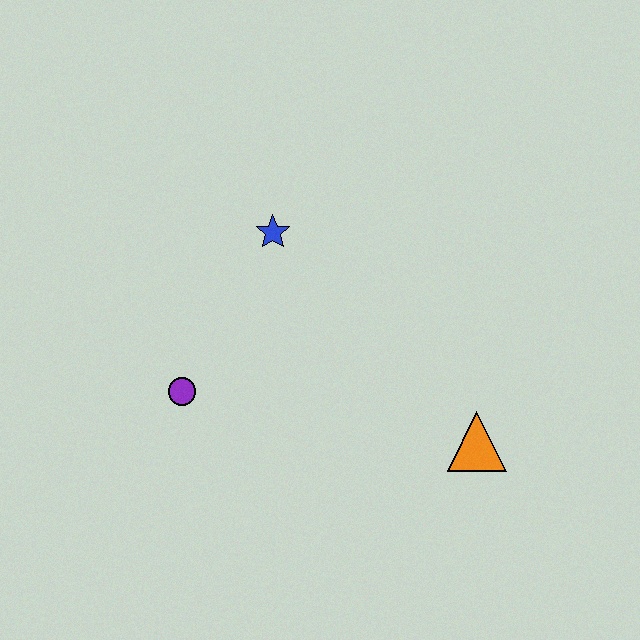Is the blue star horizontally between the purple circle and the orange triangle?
Yes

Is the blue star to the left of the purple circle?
No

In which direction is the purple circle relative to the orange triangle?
The purple circle is to the left of the orange triangle.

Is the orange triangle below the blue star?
Yes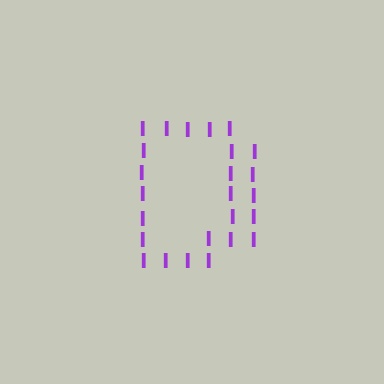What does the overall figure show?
The overall figure shows the letter D.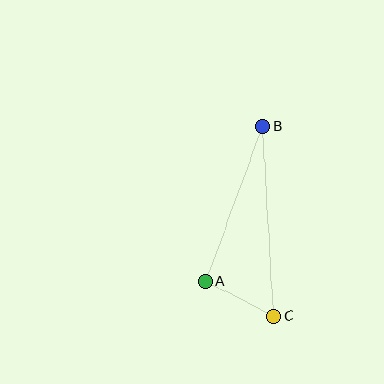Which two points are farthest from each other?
Points B and C are farthest from each other.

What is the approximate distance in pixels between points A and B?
The distance between A and B is approximately 165 pixels.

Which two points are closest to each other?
Points A and C are closest to each other.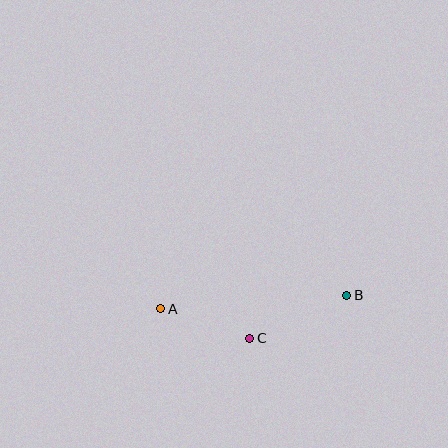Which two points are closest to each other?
Points A and C are closest to each other.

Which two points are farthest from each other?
Points A and B are farthest from each other.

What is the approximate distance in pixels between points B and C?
The distance between B and C is approximately 106 pixels.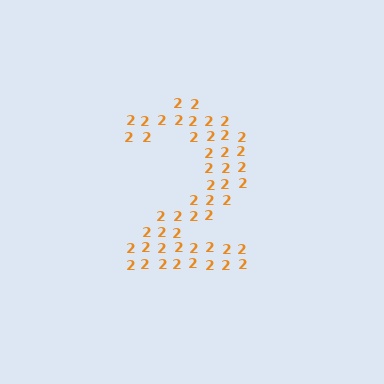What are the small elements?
The small elements are digit 2's.